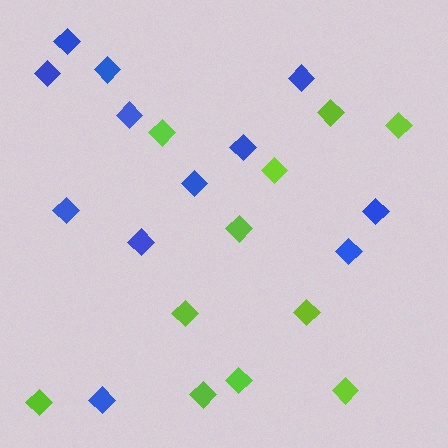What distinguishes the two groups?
There are 2 groups: one group of lime diamonds (11) and one group of blue diamonds (12).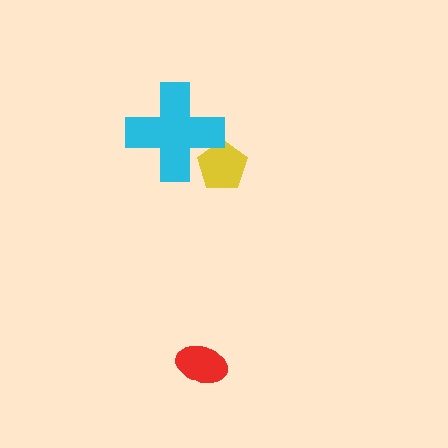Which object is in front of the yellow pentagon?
The cyan cross is in front of the yellow pentagon.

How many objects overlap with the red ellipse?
0 objects overlap with the red ellipse.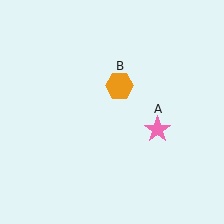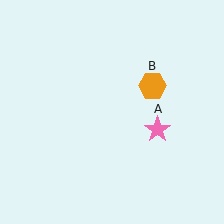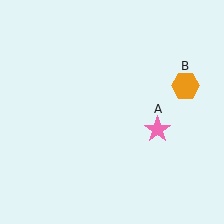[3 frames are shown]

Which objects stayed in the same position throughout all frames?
Pink star (object A) remained stationary.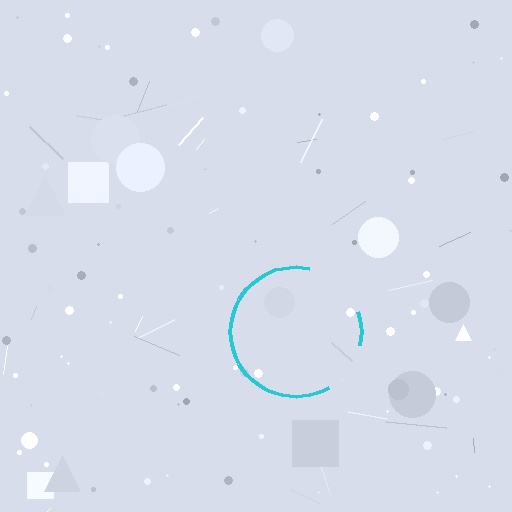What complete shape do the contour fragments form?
The contour fragments form a circle.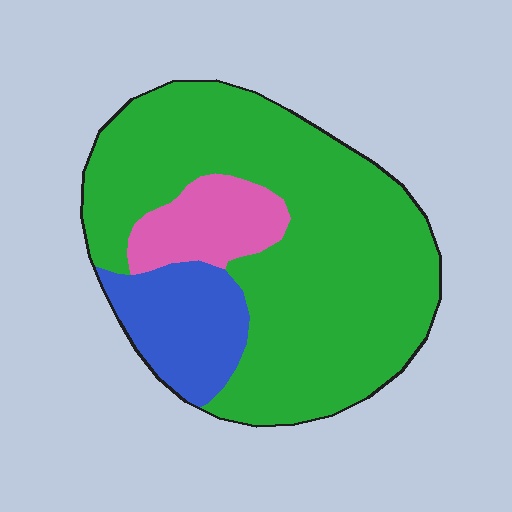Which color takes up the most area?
Green, at roughly 70%.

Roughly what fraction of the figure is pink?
Pink takes up less than a sixth of the figure.